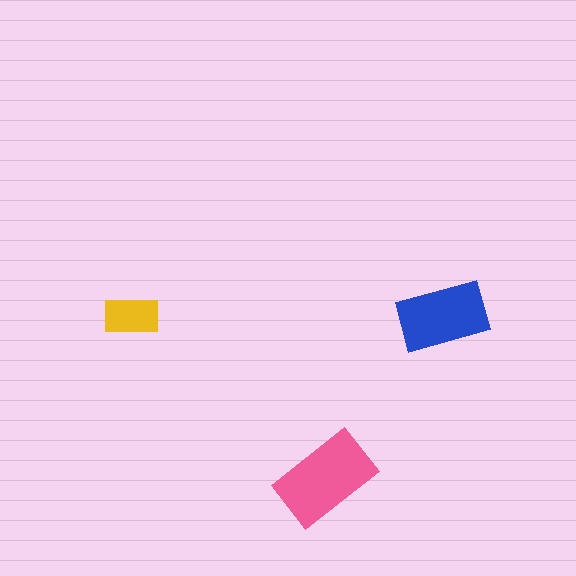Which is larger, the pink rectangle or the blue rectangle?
The pink one.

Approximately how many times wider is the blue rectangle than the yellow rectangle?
About 1.5 times wider.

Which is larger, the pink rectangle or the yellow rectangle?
The pink one.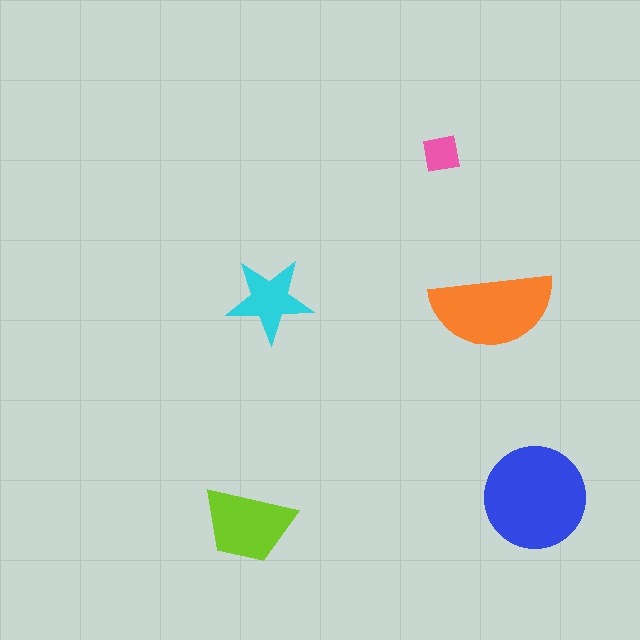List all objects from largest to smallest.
The blue circle, the orange semicircle, the lime trapezoid, the cyan star, the pink square.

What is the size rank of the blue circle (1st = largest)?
1st.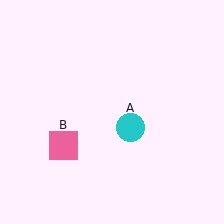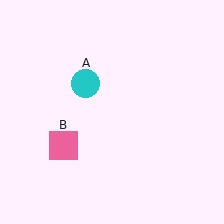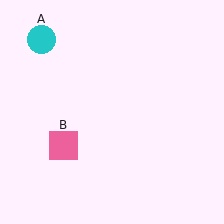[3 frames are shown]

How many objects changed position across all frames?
1 object changed position: cyan circle (object A).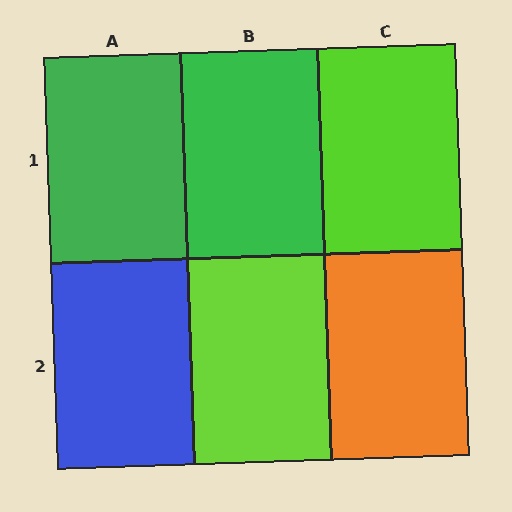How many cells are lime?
2 cells are lime.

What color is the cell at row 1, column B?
Green.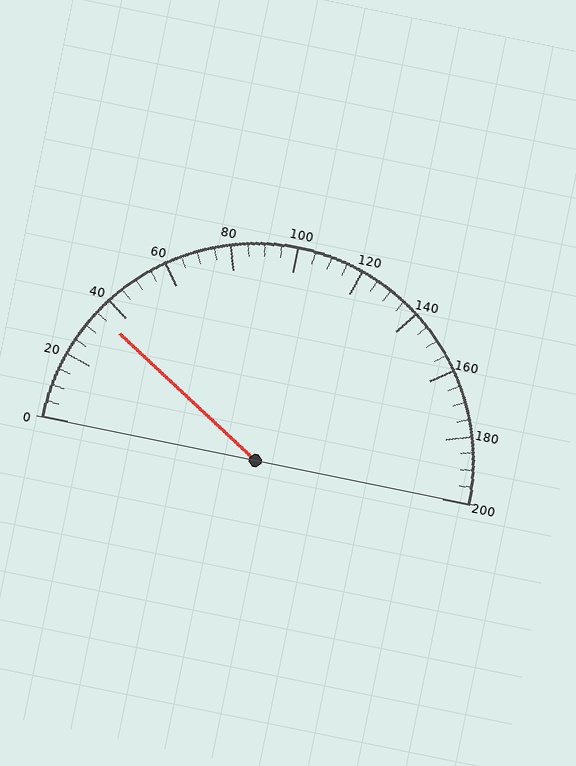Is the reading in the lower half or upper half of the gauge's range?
The reading is in the lower half of the range (0 to 200).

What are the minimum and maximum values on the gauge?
The gauge ranges from 0 to 200.